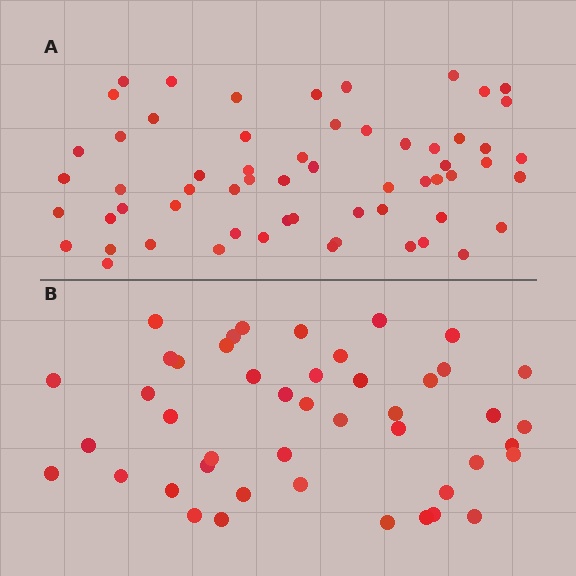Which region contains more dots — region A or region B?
Region A (the top region) has more dots.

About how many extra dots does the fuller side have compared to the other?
Region A has approximately 15 more dots than region B.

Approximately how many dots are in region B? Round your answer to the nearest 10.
About 40 dots. (The exact count is 45, which rounds to 40.)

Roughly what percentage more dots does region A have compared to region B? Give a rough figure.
About 35% more.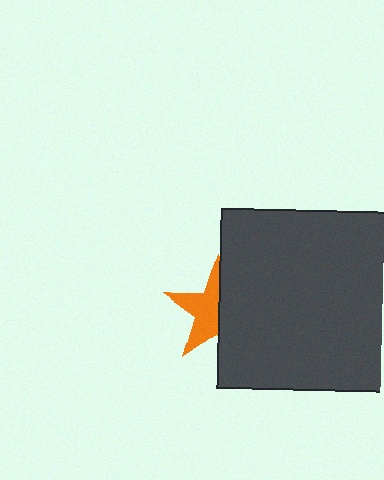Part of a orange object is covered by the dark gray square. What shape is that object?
It is a star.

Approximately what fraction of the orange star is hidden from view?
Roughly 49% of the orange star is hidden behind the dark gray square.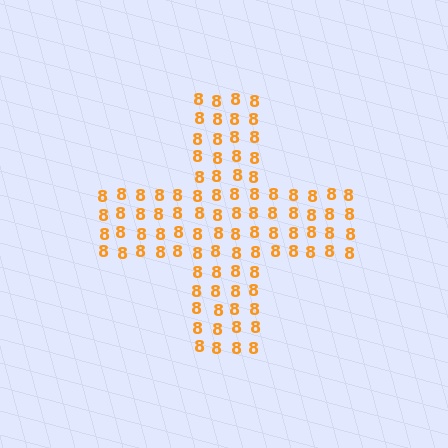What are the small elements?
The small elements are digit 8's.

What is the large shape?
The large shape is a cross.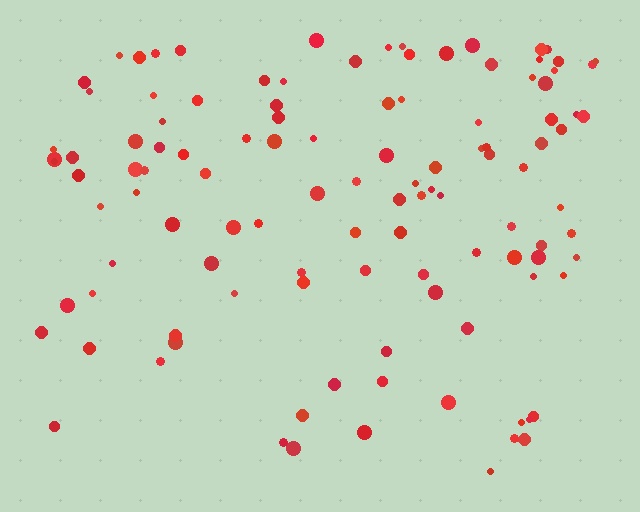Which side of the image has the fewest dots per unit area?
The bottom.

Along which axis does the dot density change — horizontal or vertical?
Vertical.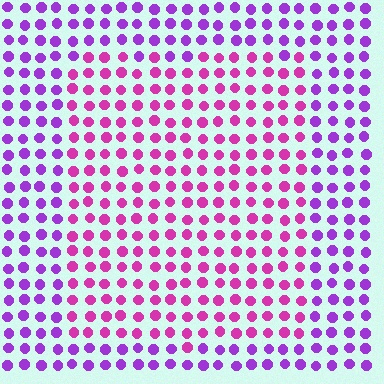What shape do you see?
I see a rectangle.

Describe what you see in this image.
The image is filled with small purple elements in a uniform arrangement. A rectangle-shaped region is visible where the elements are tinted to a slightly different hue, forming a subtle color boundary.